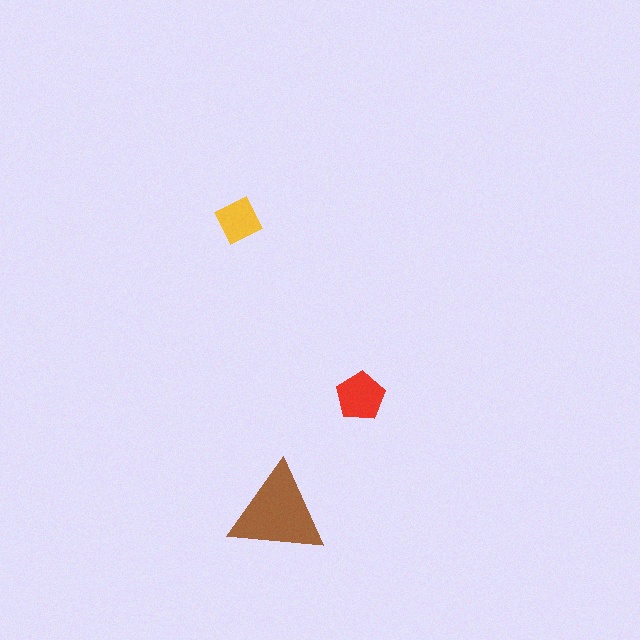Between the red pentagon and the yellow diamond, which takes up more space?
The red pentagon.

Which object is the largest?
The brown triangle.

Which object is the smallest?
The yellow diamond.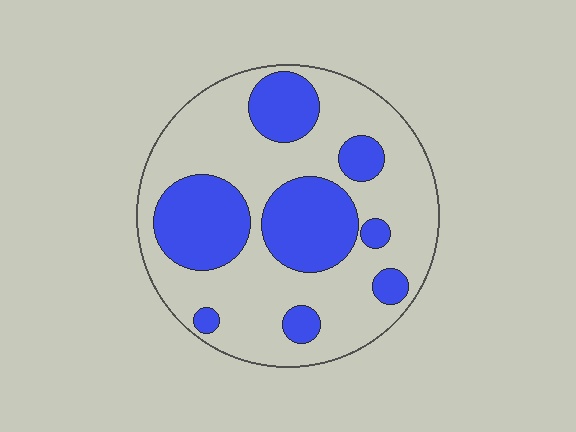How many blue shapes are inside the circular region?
8.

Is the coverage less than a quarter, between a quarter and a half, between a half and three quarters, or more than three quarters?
Between a quarter and a half.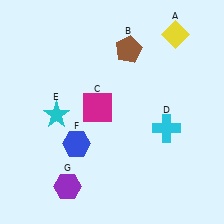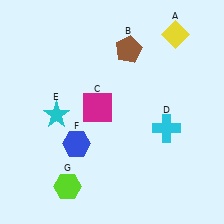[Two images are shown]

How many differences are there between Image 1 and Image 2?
There is 1 difference between the two images.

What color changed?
The hexagon (G) changed from purple in Image 1 to lime in Image 2.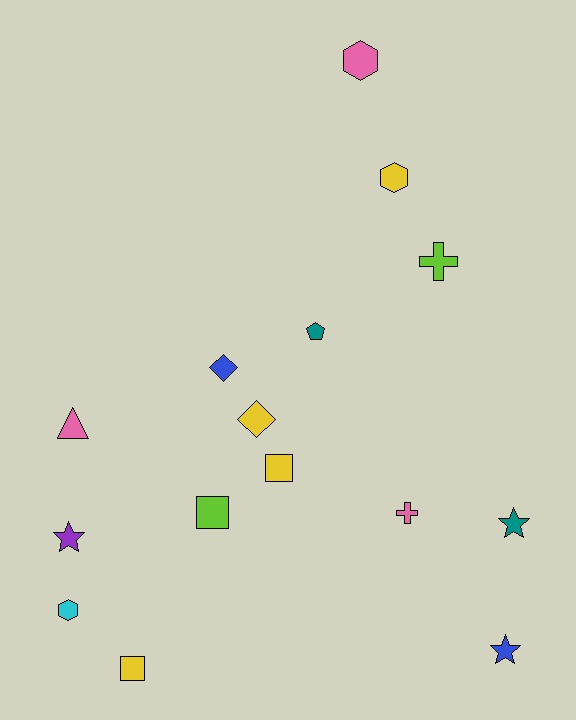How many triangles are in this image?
There is 1 triangle.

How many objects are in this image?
There are 15 objects.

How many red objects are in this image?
There are no red objects.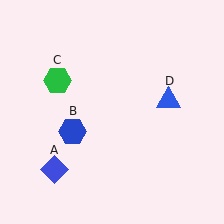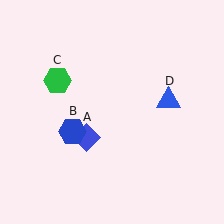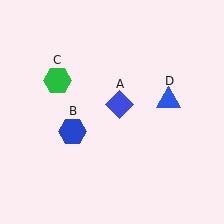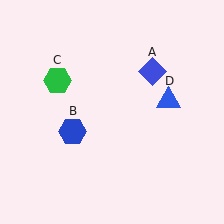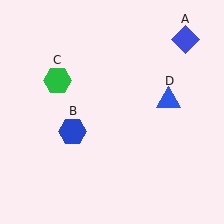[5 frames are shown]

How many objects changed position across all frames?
1 object changed position: blue diamond (object A).